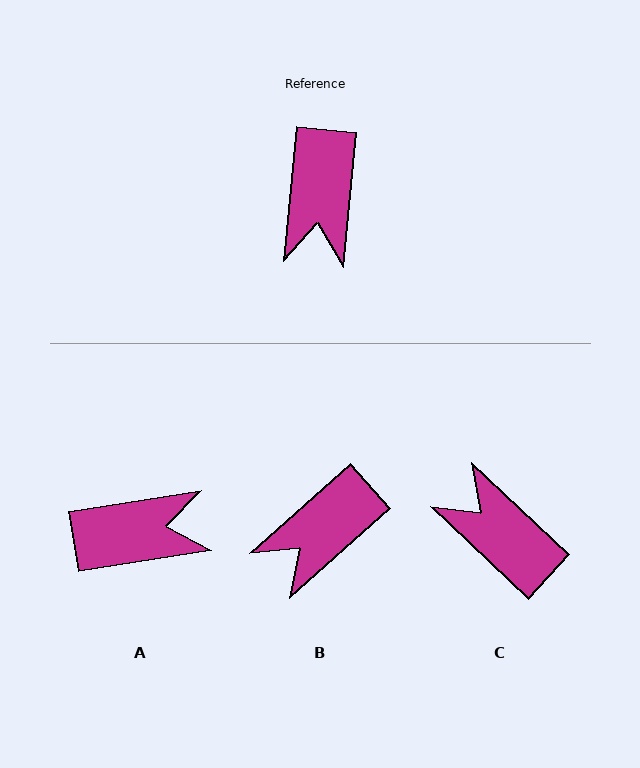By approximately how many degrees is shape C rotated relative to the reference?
Approximately 128 degrees clockwise.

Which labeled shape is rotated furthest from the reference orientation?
C, about 128 degrees away.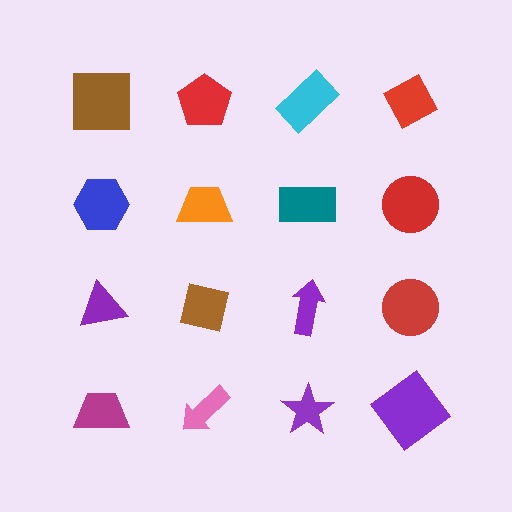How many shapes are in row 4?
4 shapes.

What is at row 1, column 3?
A cyan rectangle.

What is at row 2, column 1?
A blue hexagon.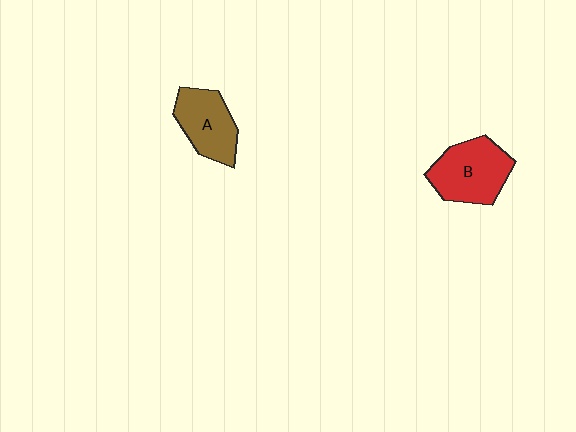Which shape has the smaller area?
Shape A (brown).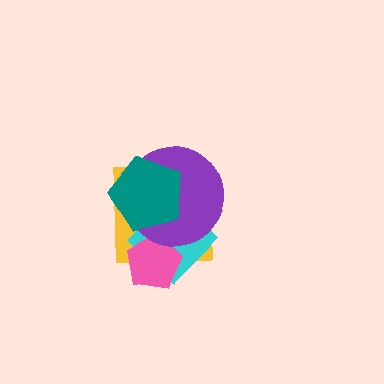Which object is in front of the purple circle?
The teal pentagon is in front of the purple circle.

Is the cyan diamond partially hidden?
Yes, it is partially covered by another shape.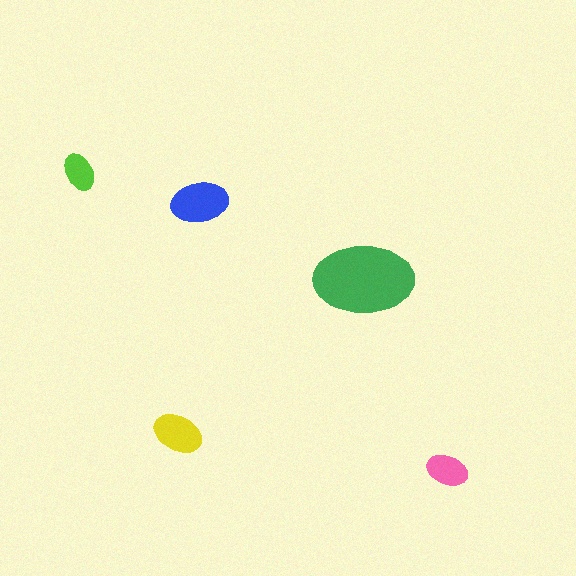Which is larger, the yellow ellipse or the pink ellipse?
The yellow one.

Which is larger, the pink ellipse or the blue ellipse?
The blue one.